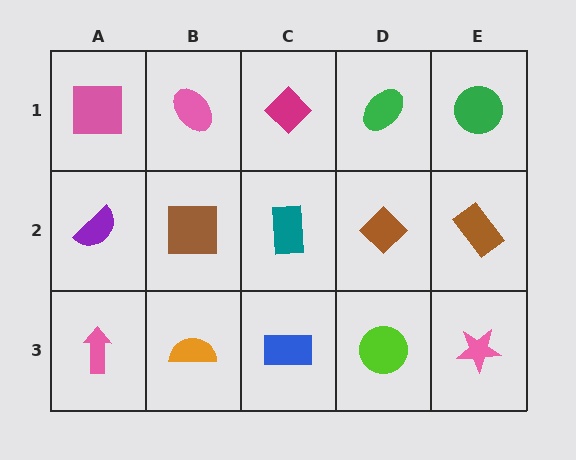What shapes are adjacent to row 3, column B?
A brown square (row 2, column B), a pink arrow (row 3, column A), a blue rectangle (row 3, column C).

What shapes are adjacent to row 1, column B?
A brown square (row 2, column B), a pink square (row 1, column A), a magenta diamond (row 1, column C).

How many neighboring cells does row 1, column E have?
2.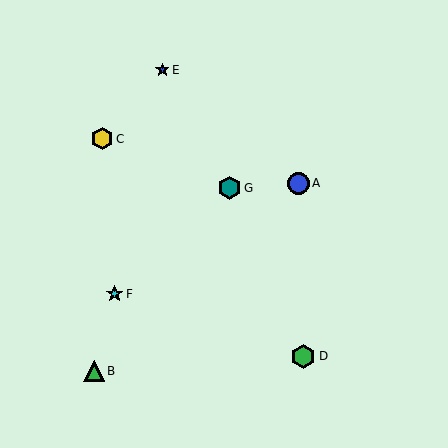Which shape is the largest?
The green hexagon (labeled D) is the largest.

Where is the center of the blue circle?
The center of the blue circle is at (298, 183).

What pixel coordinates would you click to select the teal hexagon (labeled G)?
Click at (229, 188) to select the teal hexagon G.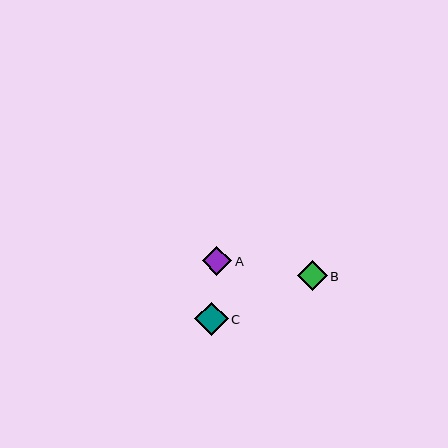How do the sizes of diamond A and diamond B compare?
Diamond A and diamond B are approximately the same size.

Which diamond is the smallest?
Diamond B is the smallest with a size of approximately 29 pixels.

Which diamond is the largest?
Diamond C is the largest with a size of approximately 34 pixels.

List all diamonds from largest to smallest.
From largest to smallest: C, A, B.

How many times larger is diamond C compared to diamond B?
Diamond C is approximately 1.2 times the size of diamond B.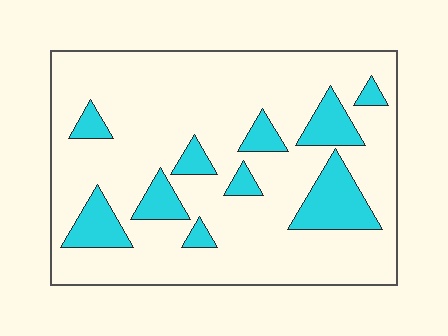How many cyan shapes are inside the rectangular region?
10.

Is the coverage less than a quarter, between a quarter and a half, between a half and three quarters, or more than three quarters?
Less than a quarter.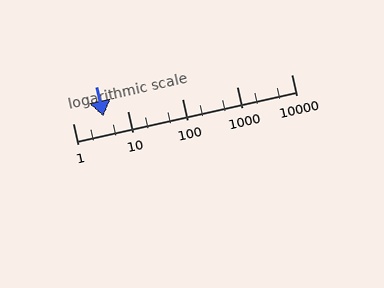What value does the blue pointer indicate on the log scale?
The pointer indicates approximately 3.6.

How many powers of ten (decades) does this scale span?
The scale spans 4 decades, from 1 to 10000.